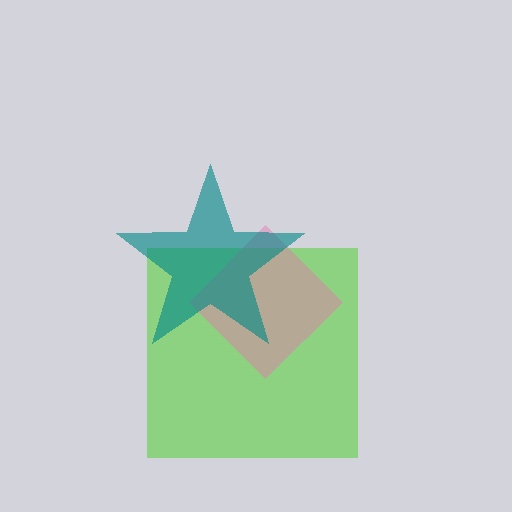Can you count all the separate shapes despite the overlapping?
Yes, there are 3 separate shapes.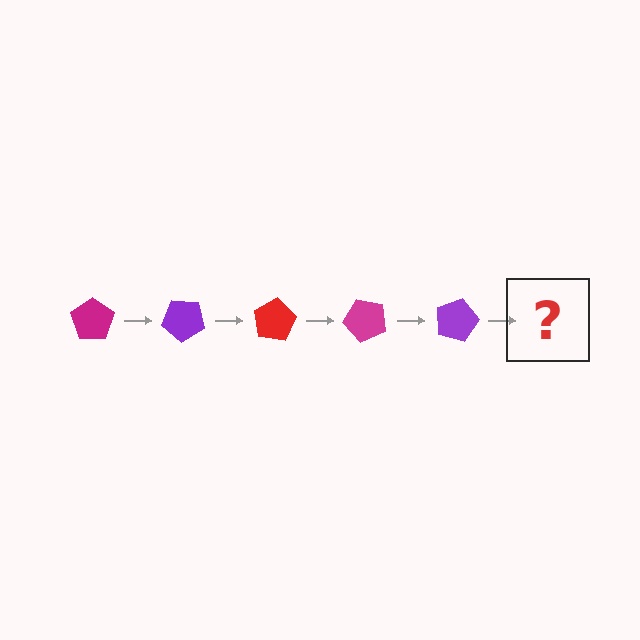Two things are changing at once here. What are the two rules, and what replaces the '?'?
The two rules are that it rotates 40 degrees each step and the color cycles through magenta, purple, and red. The '?' should be a red pentagon, rotated 200 degrees from the start.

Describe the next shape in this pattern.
It should be a red pentagon, rotated 200 degrees from the start.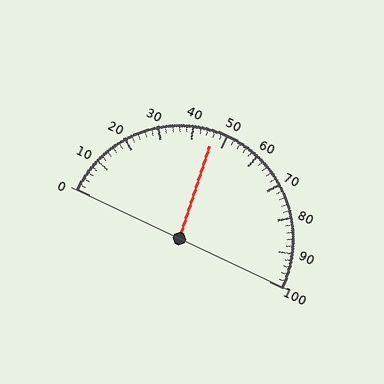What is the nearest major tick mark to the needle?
The nearest major tick mark is 50.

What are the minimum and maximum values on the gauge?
The gauge ranges from 0 to 100.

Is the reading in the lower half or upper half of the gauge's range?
The reading is in the lower half of the range (0 to 100).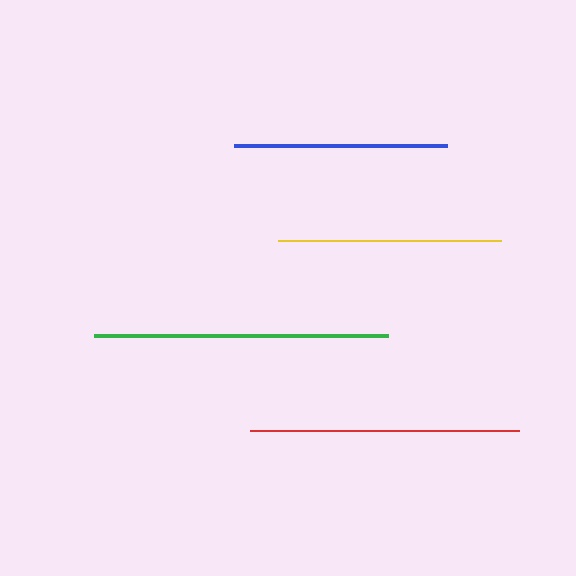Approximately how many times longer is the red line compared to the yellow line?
The red line is approximately 1.2 times the length of the yellow line.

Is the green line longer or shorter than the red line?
The green line is longer than the red line.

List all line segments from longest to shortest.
From longest to shortest: green, red, yellow, blue.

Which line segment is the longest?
The green line is the longest at approximately 294 pixels.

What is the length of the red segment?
The red segment is approximately 269 pixels long.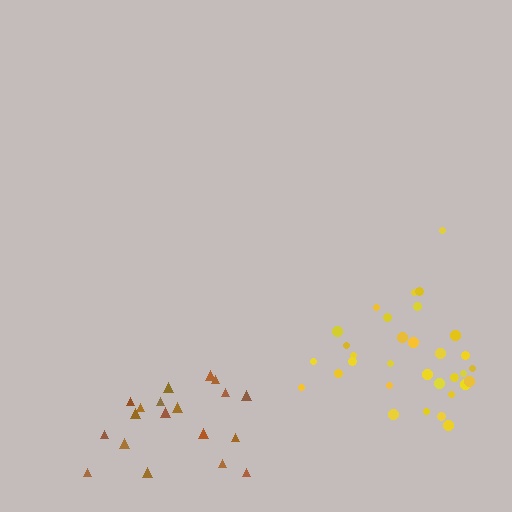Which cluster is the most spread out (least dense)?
Yellow.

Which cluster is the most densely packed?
Brown.